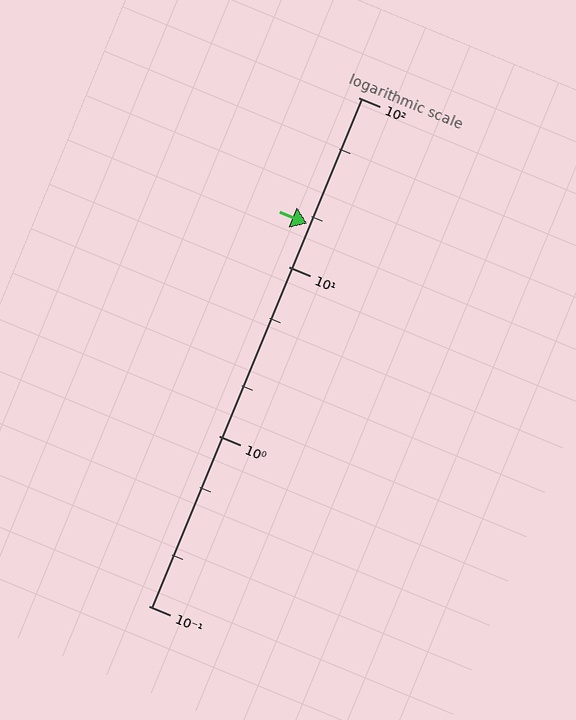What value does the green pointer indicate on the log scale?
The pointer indicates approximately 18.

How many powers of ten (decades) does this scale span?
The scale spans 3 decades, from 0.1 to 100.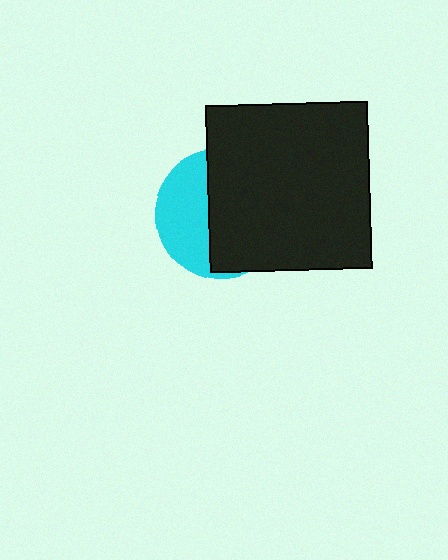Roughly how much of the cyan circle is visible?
A small part of it is visible (roughly 39%).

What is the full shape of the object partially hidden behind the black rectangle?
The partially hidden object is a cyan circle.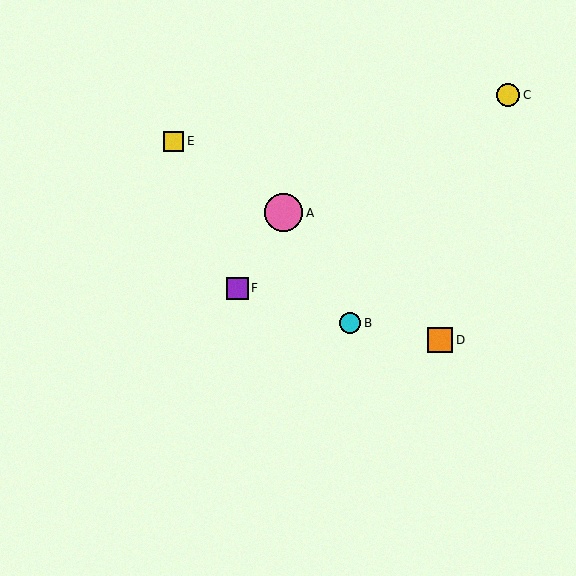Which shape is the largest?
The pink circle (labeled A) is the largest.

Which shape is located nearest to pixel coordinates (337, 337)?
The cyan circle (labeled B) at (350, 323) is nearest to that location.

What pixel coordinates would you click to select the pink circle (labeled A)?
Click at (283, 213) to select the pink circle A.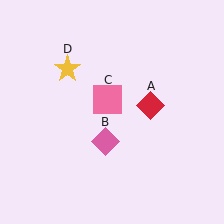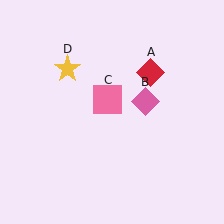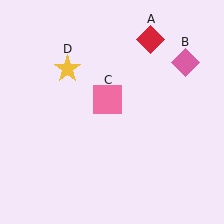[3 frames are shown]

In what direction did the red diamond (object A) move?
The red diamond (object A) moved up.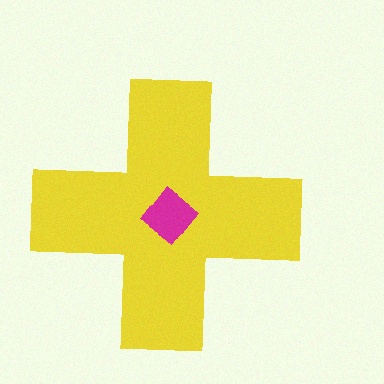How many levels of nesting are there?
2.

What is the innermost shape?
The magenta diamond.